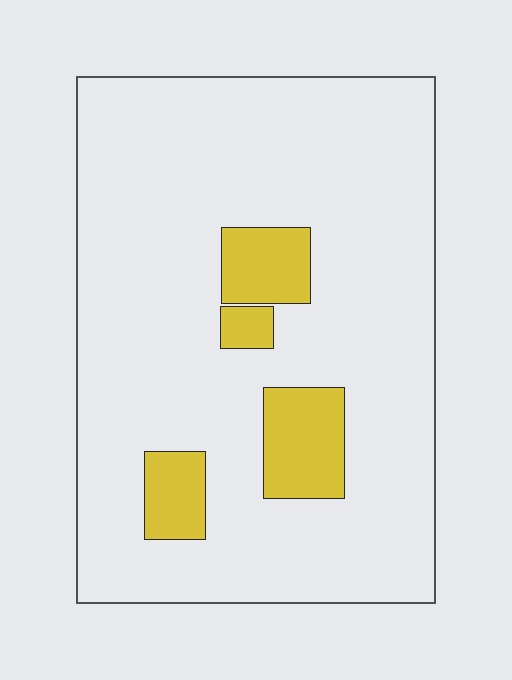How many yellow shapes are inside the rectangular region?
4.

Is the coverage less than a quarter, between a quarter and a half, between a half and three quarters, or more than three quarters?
Less than a quarter.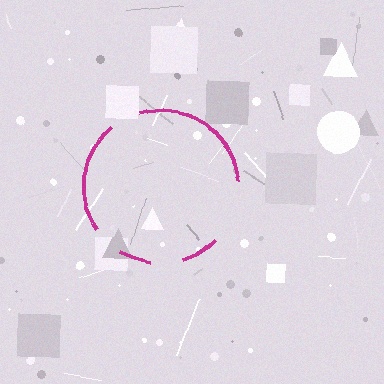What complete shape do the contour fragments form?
The contour fragments form a circle.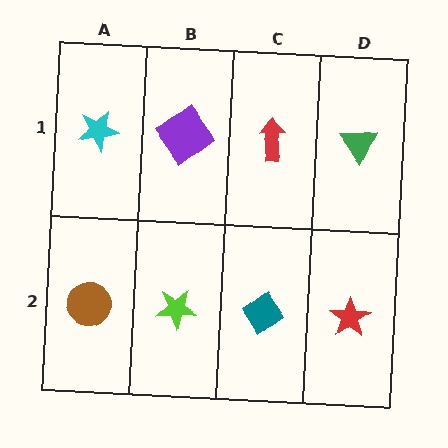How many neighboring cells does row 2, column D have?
2.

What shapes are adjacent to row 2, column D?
A green triangle (row 1, column D), a teal diamond (row 2, column C).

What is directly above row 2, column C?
A red arrow.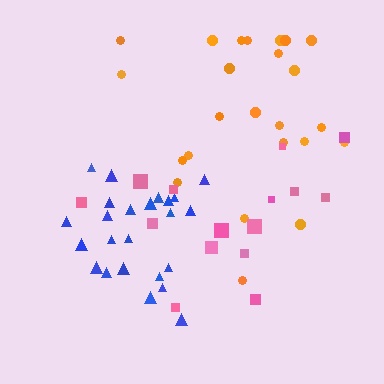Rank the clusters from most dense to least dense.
blue, orange, pink.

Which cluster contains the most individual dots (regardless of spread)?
Blue (24).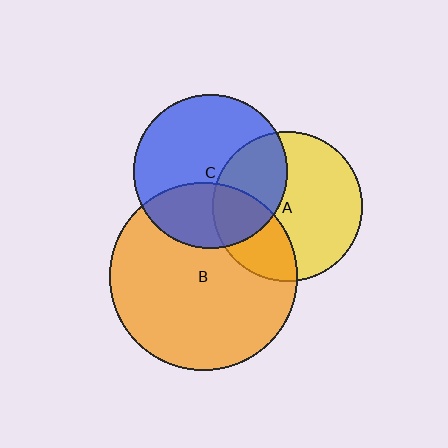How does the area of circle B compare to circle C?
Approximately 1.5 times.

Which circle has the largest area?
Circle B (orange).